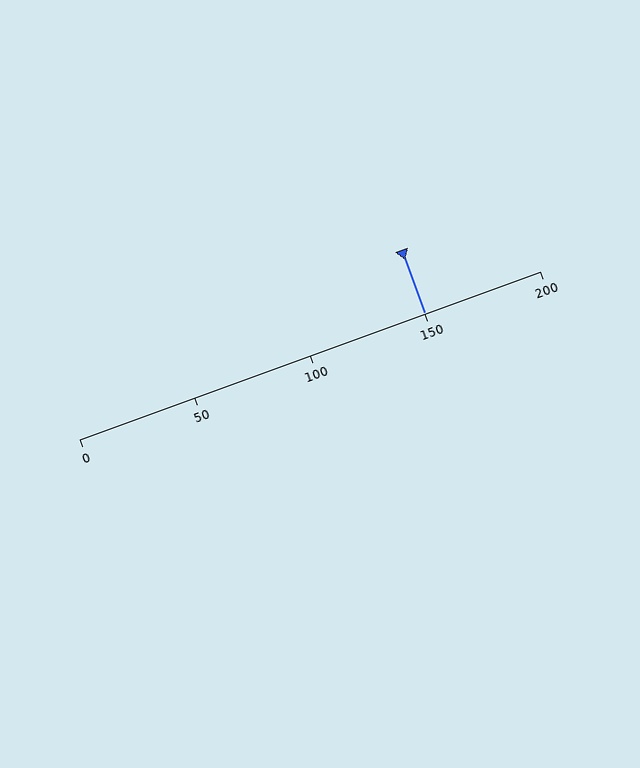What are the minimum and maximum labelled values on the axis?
The axis runs from 0 to 200.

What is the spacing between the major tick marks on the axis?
The major ticks are spaced 50 apart.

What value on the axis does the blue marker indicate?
The marker indicates approximately 150.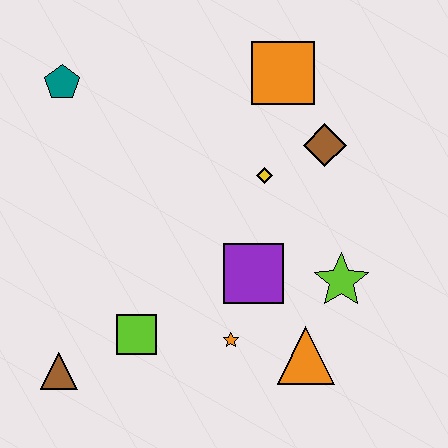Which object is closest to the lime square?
The brown triangle is closest to the lime square.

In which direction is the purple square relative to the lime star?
The purple square is to the left of the lime star.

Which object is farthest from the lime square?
The orange square is farthest from the lime square.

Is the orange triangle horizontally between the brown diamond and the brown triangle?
Yes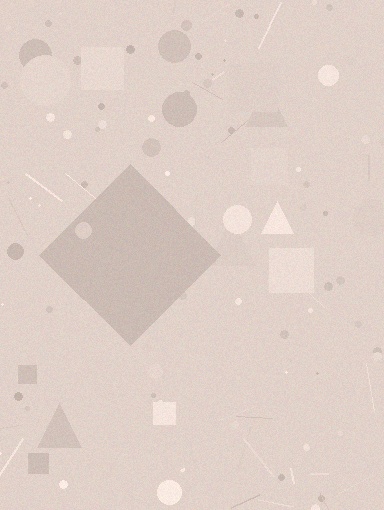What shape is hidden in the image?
A diamond is hidden in the image.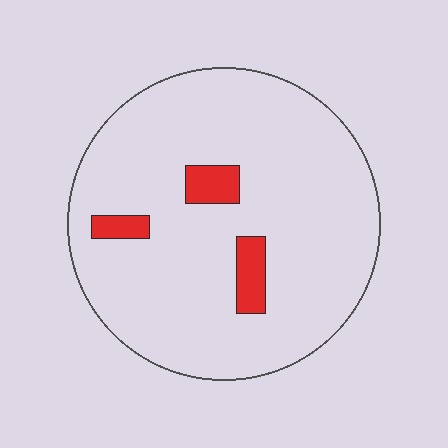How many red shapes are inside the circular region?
3.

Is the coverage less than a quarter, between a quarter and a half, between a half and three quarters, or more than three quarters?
Less than a quarter.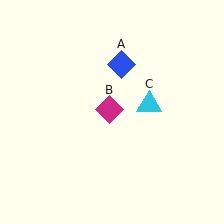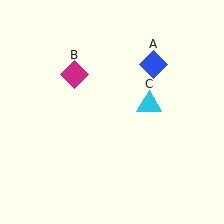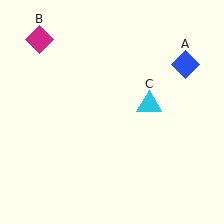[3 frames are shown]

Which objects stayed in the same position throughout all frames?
Cyan triangle (object C) remained stationary.